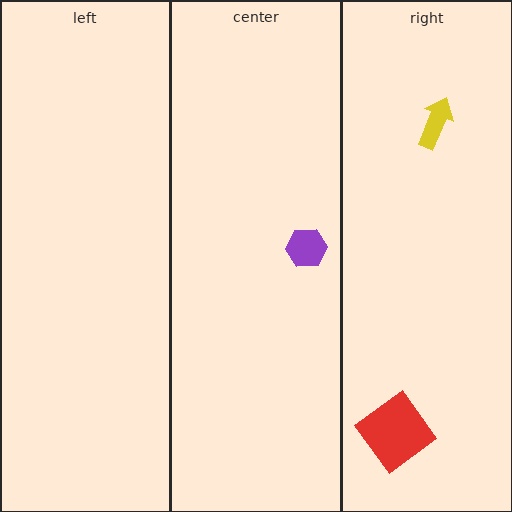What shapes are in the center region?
The purple hexagon.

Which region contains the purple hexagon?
The center region.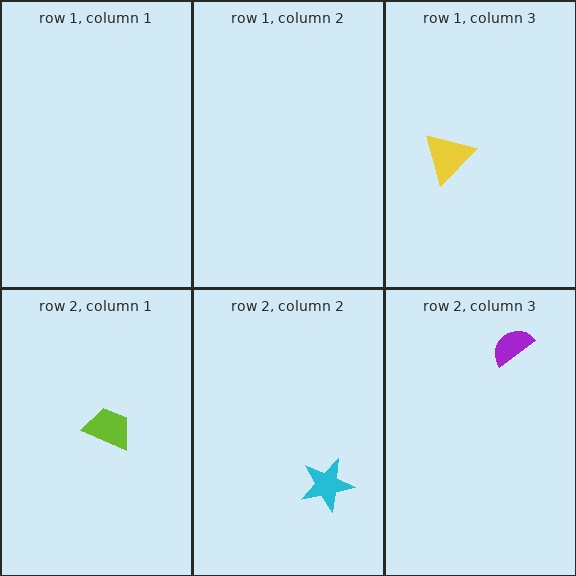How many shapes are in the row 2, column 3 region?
1.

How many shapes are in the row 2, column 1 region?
1.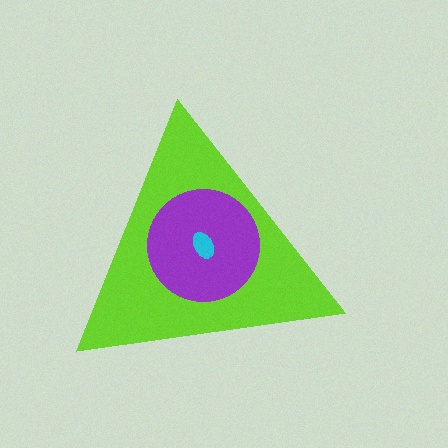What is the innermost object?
The cyan ellipse.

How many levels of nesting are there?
3.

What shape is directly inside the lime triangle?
The purple circle.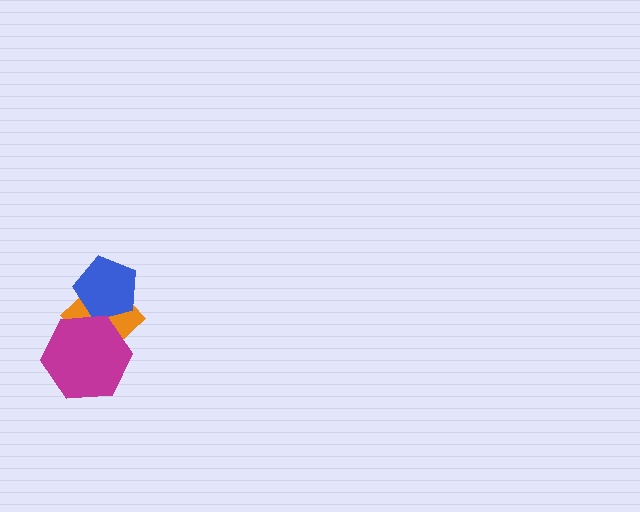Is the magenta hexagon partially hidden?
No, no other shape covers it.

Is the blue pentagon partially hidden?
Yes, it is partially covered by another shape.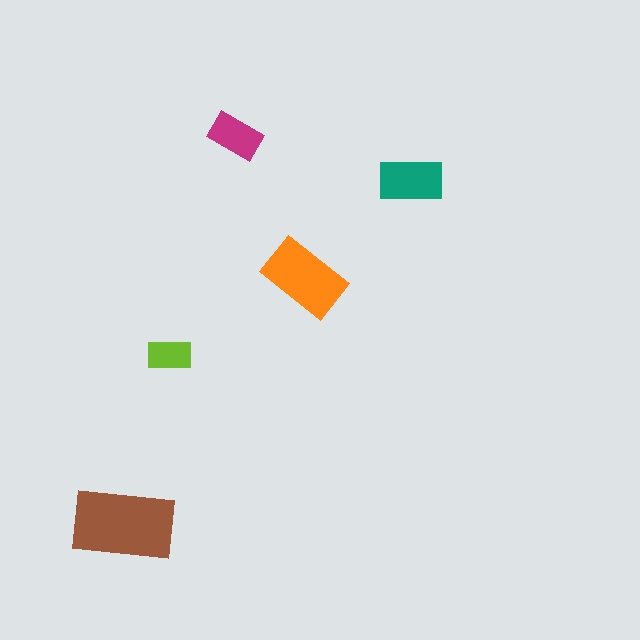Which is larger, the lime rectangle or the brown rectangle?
The brown one.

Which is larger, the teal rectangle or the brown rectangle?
The brown one.